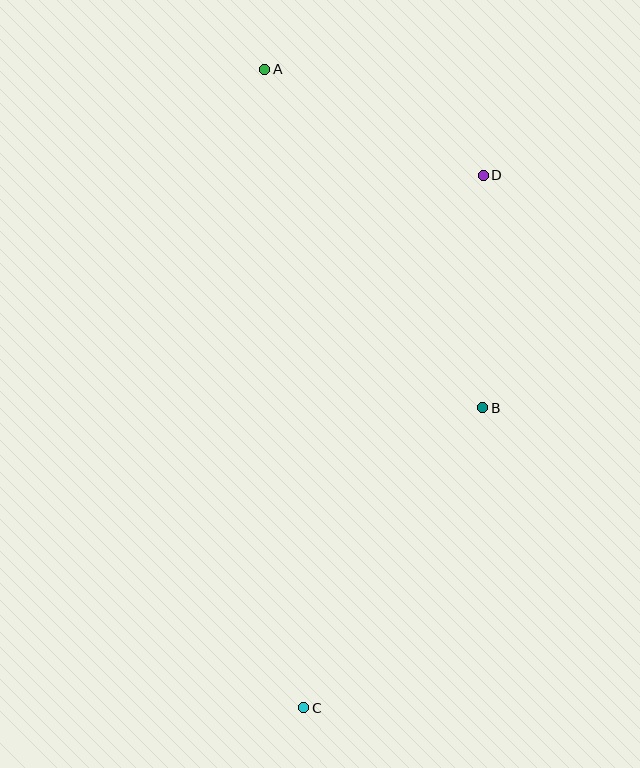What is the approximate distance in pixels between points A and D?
The distance between A and D is approximately 243 pixels.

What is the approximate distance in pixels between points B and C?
The distance between B and C is approximately 349 pixels.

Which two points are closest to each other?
Points B and D are closest to each other.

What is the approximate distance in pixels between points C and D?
The distance between C and D is approximately 562 pixels.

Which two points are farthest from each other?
Points A and C are farthest from each other.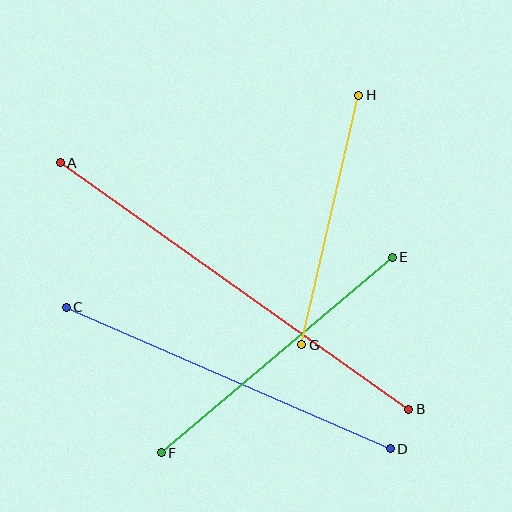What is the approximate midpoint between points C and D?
The midpoint is at approximately (228, 378) pixels.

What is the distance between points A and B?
The distance is approximately 427 pixels.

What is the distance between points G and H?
The distance is approximately 256 pixels.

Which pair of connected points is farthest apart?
Points A and B are farthest apart.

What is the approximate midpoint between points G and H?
The midpoint is at approximately (330, 220) pixels.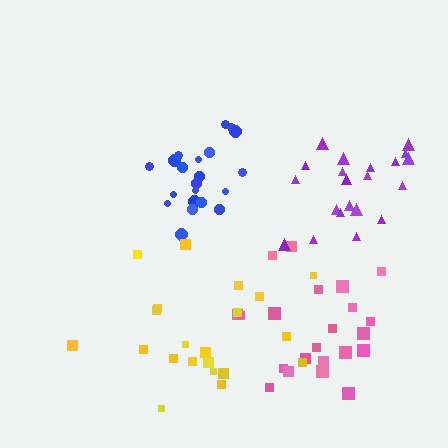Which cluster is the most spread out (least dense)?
Yellow.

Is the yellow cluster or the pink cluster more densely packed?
Pink.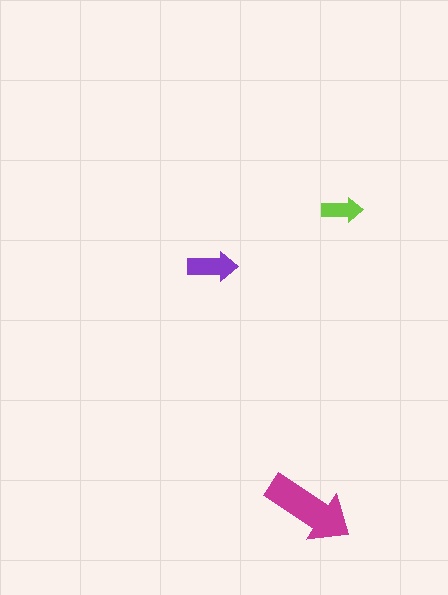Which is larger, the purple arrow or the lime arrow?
The purple one.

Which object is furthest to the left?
The purple arrow is leftmost.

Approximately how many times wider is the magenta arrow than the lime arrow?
About 2 times wider.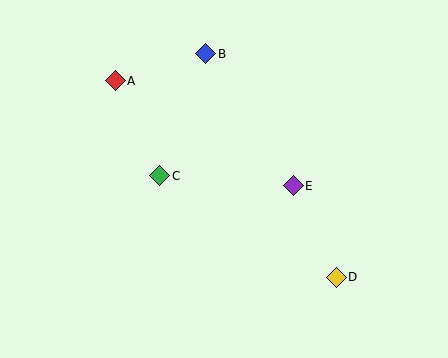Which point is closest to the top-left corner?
Point A is closest to the top-left corner.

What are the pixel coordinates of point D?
Point D is at (336, 277).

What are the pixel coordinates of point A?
Point A is at (115, 81).